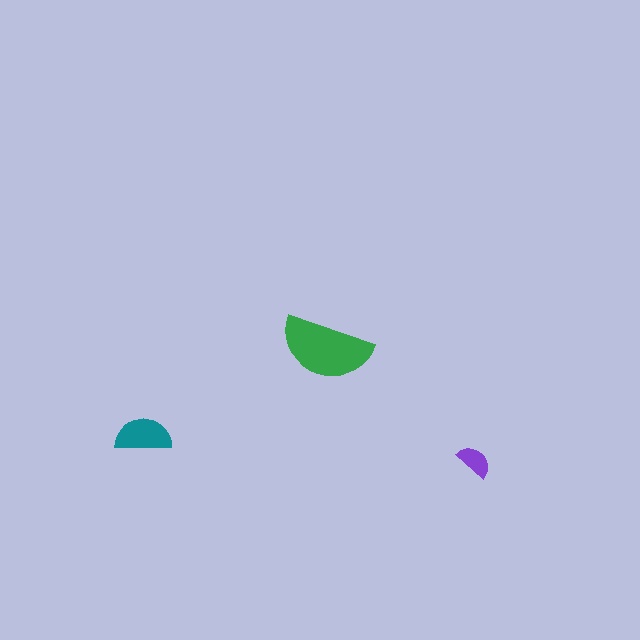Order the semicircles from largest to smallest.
the green one, the teal one, the purple one.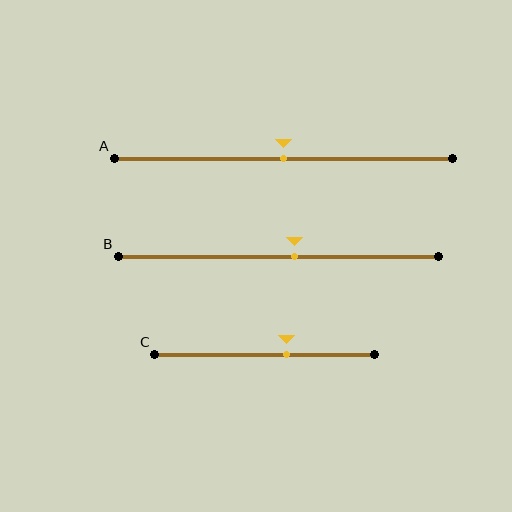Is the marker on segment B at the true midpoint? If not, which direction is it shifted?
No, the marker on segment B is shifted to the right by about 5% of the segment length.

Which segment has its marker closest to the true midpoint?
Segment A has its marker closest to the true midpoint.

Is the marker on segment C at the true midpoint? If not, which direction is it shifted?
No, the marker on segment C is shifted to the right by about 10% of the segment length.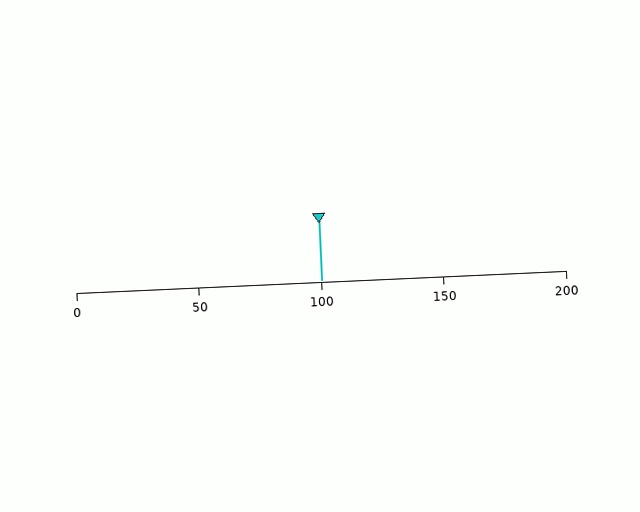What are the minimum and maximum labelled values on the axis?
The axis runs from 0 to 200.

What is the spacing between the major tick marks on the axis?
The major ticks are spaced 50 apart.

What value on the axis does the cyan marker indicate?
The marker indicates approximately 100.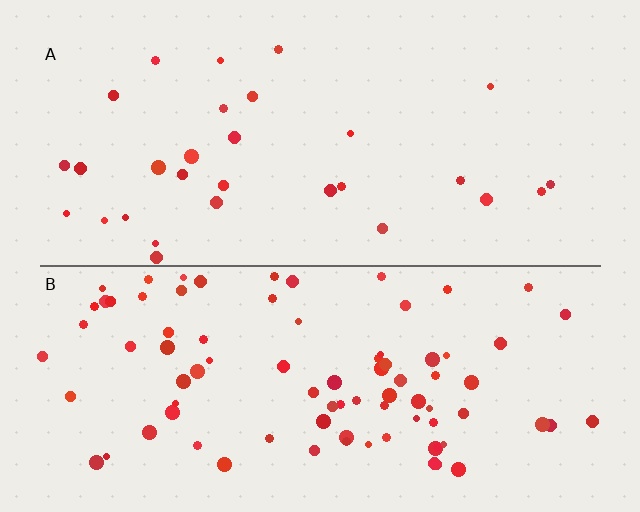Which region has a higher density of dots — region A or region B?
B (the bottom).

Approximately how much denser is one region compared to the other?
Approximately 2.9× — region B over region A.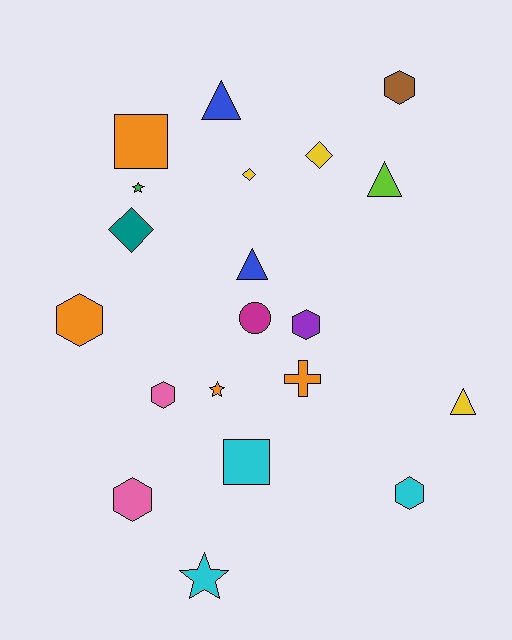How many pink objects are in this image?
There are 2 pink objects.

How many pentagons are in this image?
There are no pentagons.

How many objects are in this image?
There are 20 objects.